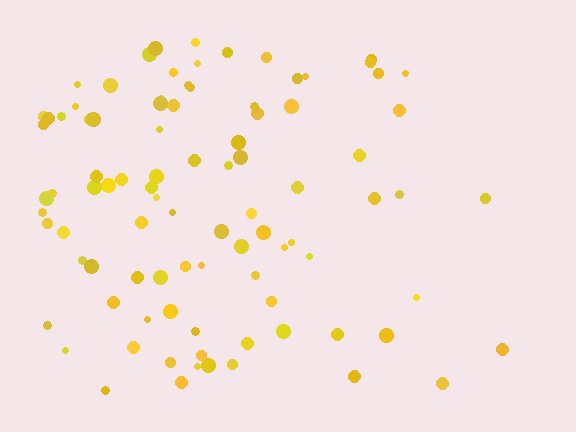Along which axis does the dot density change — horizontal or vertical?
Horizontal.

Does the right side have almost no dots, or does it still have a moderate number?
Still a moderate number, just noticeably fewer than the left.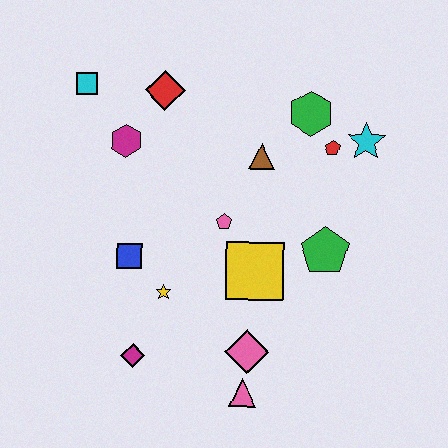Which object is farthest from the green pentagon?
The cyan square is farthest from the green pentagon.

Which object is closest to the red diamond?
The magenta hexagon is closest to the red diamond.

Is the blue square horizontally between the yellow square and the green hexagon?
No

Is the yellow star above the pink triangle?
Yes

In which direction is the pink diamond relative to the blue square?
The pink diamond is to the right of the blue square.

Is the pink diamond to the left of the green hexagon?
Yes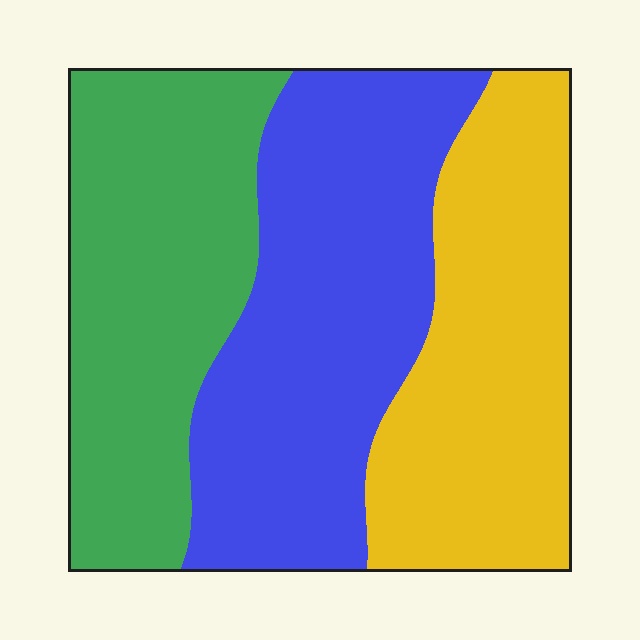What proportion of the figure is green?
Green covers around 30% of the figure.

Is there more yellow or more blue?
Blue.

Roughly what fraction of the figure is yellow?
Yellow covers roughly 30% of the figure.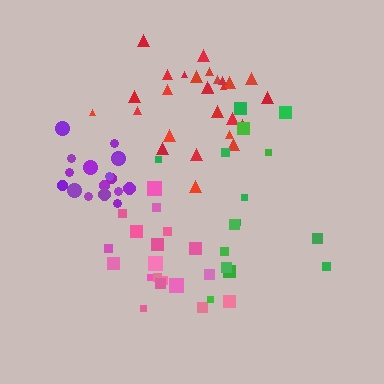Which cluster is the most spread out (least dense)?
Green.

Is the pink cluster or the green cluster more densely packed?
Pink.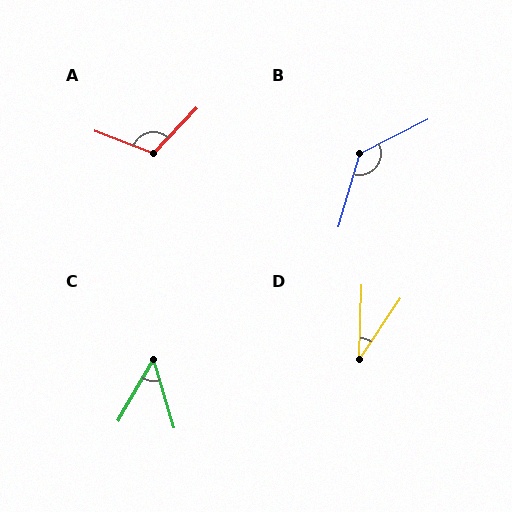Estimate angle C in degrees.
Approximately 47 degrees.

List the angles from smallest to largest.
D (33°), C (47°), A (112°), B (133°).